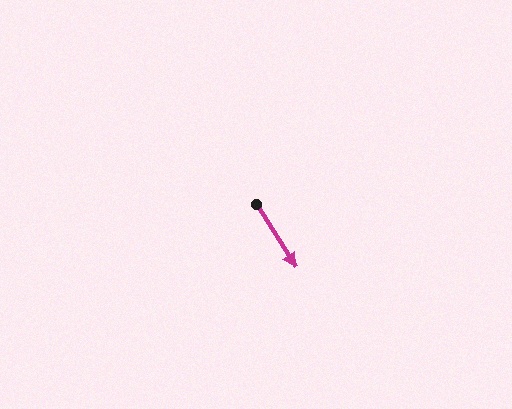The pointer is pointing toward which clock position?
Roughly 5 o'clock.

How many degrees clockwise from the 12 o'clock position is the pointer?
Approximately 147 degrees.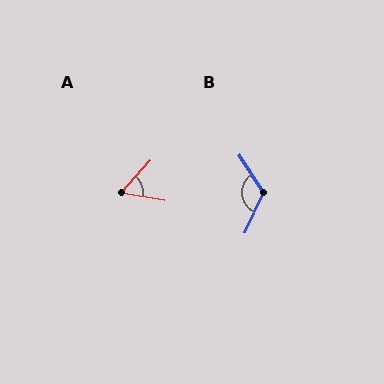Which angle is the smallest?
A, at approximately 57 degrees.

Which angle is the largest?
B, at approximately 122 degrees.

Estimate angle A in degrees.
Approximately 57 degrees.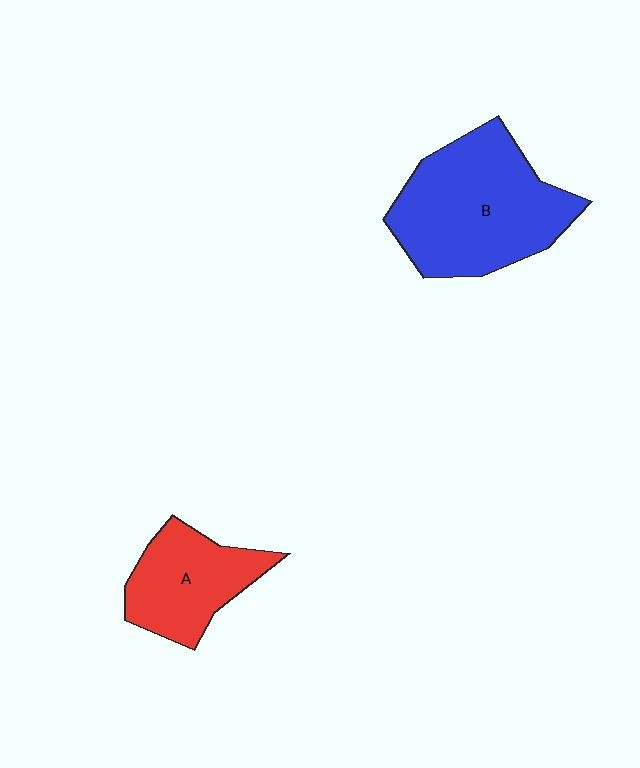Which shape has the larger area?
Shape B (blue).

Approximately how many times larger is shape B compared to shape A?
Approximately 1.7 times.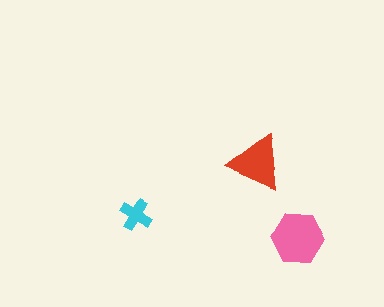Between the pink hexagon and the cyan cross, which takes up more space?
The pink hexagon.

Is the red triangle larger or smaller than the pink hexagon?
Smaller.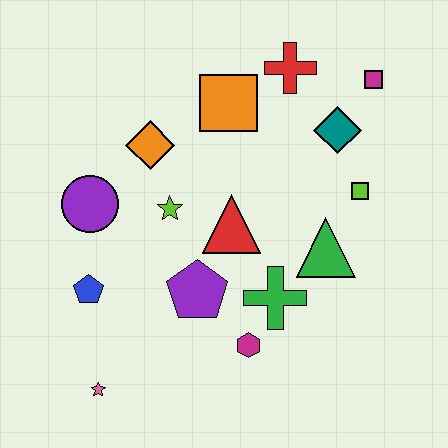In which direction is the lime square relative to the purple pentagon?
The lime square is to the right of the purple pentagon.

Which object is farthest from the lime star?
The magenta square is farthest from the lime star.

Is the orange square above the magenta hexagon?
Yes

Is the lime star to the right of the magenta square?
No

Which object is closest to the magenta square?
The teal diamond is closest to the magenta square.